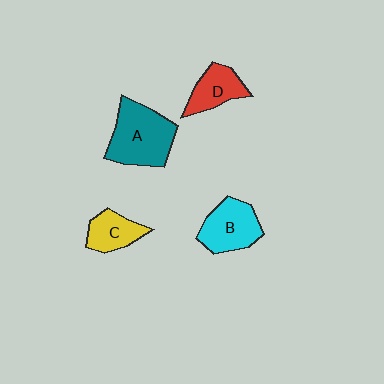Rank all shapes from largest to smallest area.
From largest to smallest: A (teal), B (cyan), D (red), C (yellow).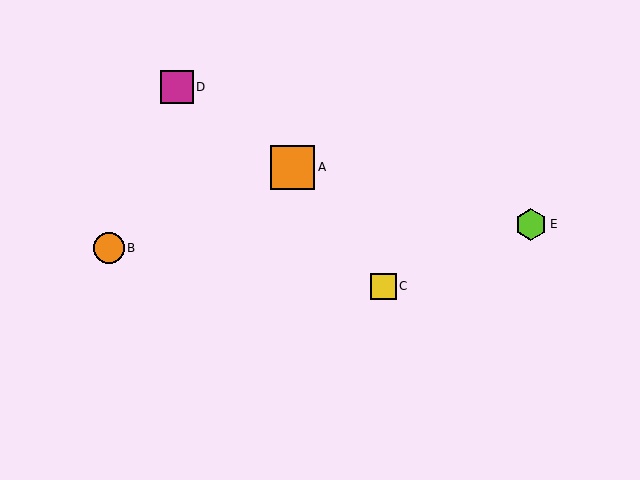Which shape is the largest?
The orange square (labeled A) is the largest.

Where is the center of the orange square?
The center of the orange square is at (293, 167).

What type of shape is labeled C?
Shape C is a yellow square.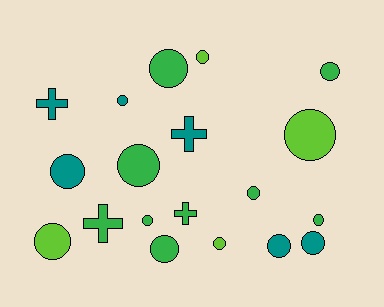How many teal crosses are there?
There are 2 teal crosses.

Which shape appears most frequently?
Circle, with 15 objects.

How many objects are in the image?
There are 19 objects.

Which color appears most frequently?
Green, with 9 objects.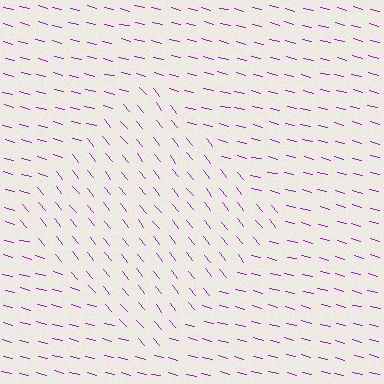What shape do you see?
I see a diamond.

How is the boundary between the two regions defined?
The boundary is defined purely by a change in line orientation (approximately 37 degrees difference). All lines are the same color and thickness.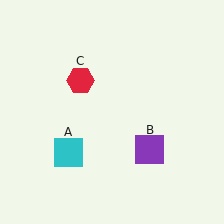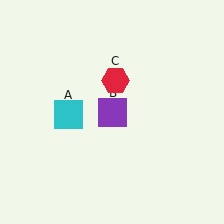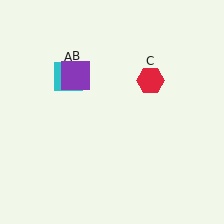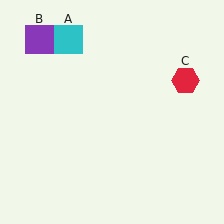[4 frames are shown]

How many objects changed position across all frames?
3 objects changed position: cyan square (object A), purple square (object B), red hexagon (object C).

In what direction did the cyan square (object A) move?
The cyan square (object A) moved up.